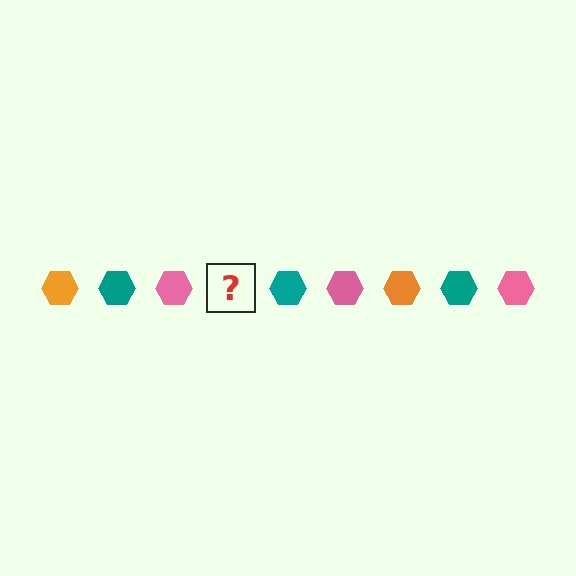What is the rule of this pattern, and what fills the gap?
The rule is that the pattern cycles through orange, teal, pink hexagons. The gap should be filled with an orange hexagon.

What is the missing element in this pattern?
The missing element is an orange hexagon.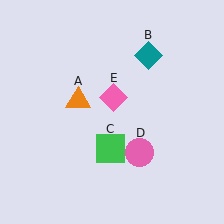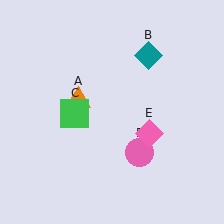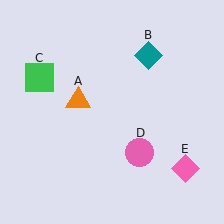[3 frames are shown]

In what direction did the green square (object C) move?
The green square (object C) moved up and to the left.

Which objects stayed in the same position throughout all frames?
Orange triangle (object A) and teal diamond (object B) and pink circle (object D) remained stationary.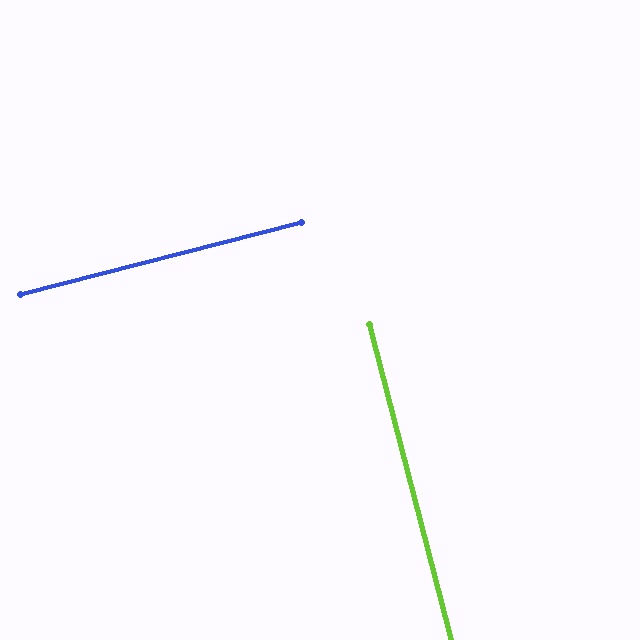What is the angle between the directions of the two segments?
Approximately 90 degrees.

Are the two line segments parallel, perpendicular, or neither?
Perpendicular — they meet at approximately 90°.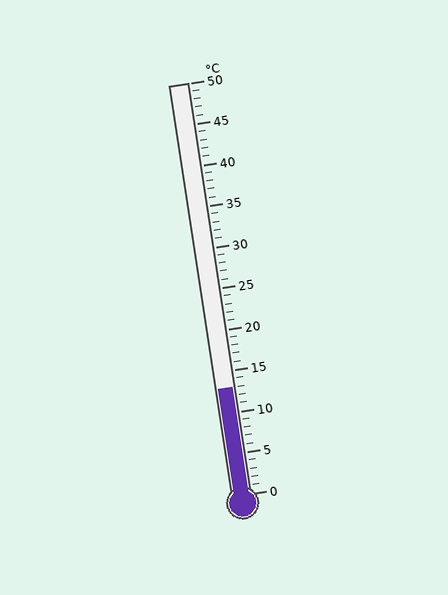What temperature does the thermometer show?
The thermometer shows approximately 13°C.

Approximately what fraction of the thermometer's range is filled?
The thermometer is filled to approximately 25% of its range.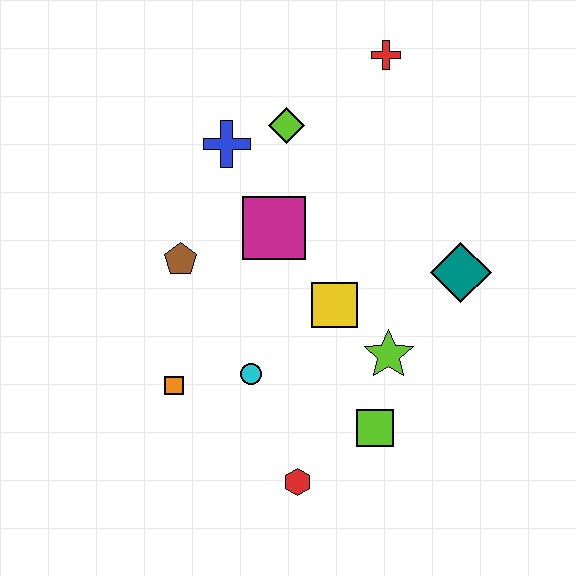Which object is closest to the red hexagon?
The lime square is closest to the red hexagon.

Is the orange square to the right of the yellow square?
No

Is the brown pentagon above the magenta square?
No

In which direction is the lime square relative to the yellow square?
The lime square is below the yellow square.